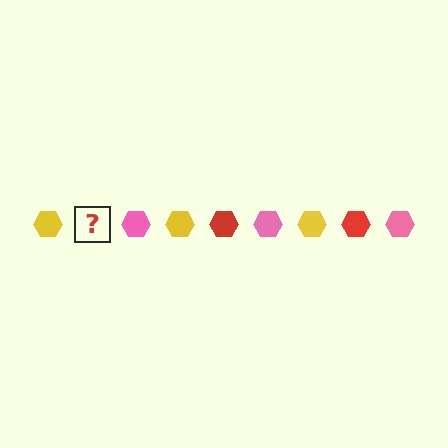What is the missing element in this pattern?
The missing element is a red hexagon.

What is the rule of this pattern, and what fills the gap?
The rule is that the pattern cycles through yellow, red, pink hexagons. The gap should be filled with a red hexagon.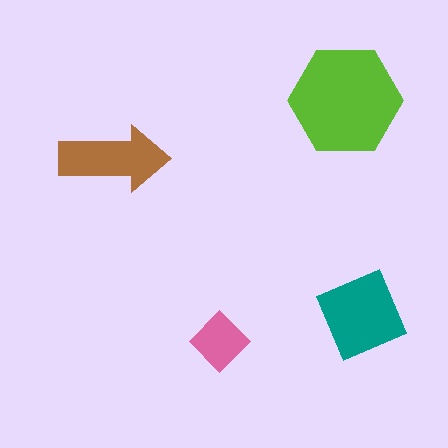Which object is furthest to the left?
The brown arrow is leftmost.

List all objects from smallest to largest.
The pink diamond, the brown arrow, the teal square, the lime hexagon.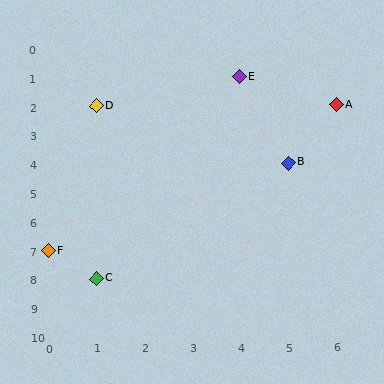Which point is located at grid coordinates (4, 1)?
Point E is at (4, 1).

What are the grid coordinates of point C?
Point C is at grid coordinates (1, 8).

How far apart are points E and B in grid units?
Points E and B are 1 column and 3 rows apart (about 3.2 grid units diagonally).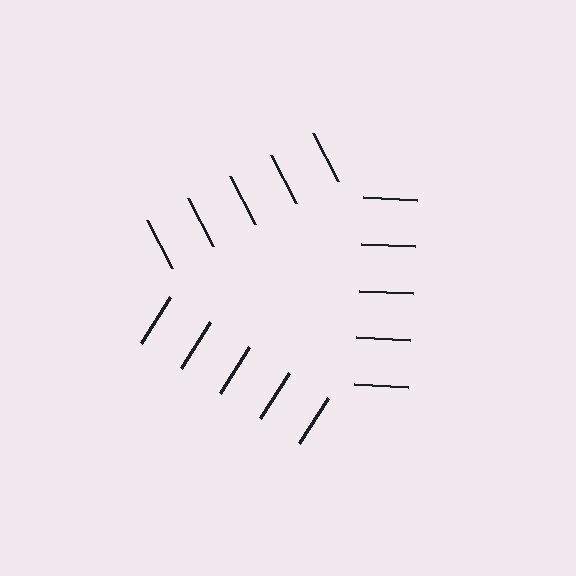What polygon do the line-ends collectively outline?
An illusory triangle — the line segments terminate on its edges but no continuous stroke is drawn.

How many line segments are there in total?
15 — 5 along each of the 3 edges.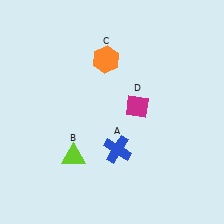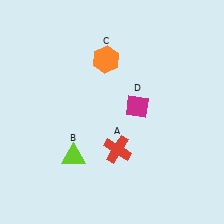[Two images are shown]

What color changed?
The cross (A) changed from blue in Image 1 to red in Image 2.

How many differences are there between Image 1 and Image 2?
There is 1 difference between the two images.